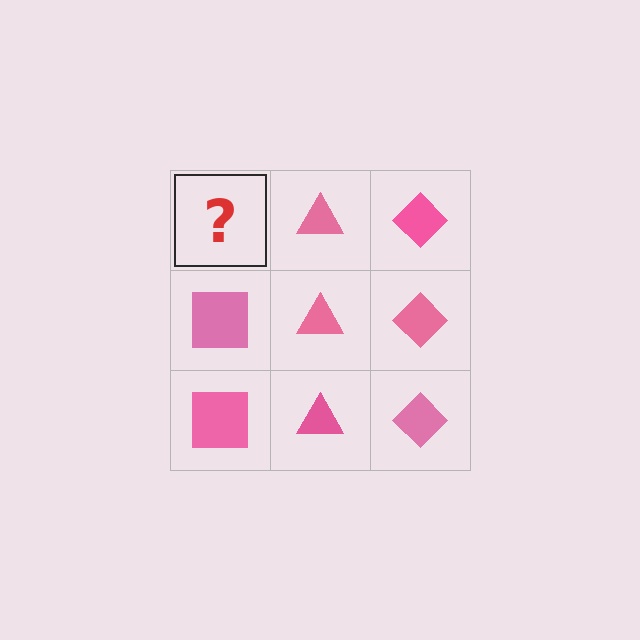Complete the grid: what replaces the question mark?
The question mark should be replaced with a pink square.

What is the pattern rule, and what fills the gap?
The rule is that each column has a consistent shape. The gap should be filled with a pink square.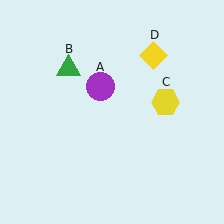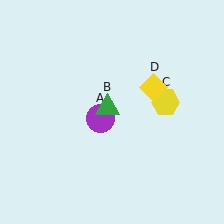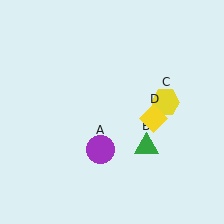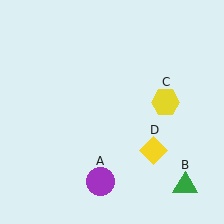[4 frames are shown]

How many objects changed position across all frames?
3 objects changed position: purple circle (object A), green triangle (object B), yellow diamond (object D).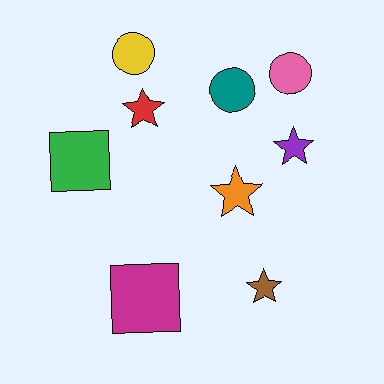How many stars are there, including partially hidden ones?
There are 4 stars.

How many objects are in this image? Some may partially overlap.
There are 9 objects.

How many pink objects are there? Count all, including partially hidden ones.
There is 1 pink object.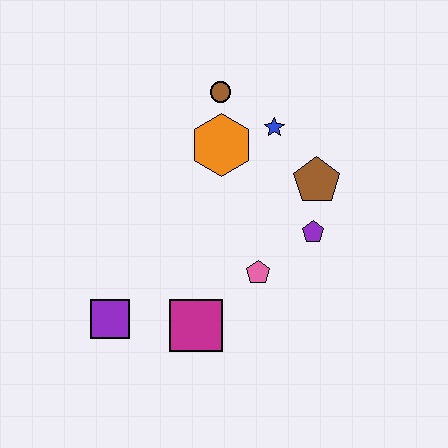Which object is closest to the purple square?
The magenta square is closest to the purple square.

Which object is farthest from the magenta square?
The brown circle is farthest from the magenta square.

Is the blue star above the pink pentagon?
Yes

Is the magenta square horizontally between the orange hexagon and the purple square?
Yes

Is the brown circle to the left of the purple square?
No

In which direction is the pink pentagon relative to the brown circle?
The pink pentagon is below the brown circle.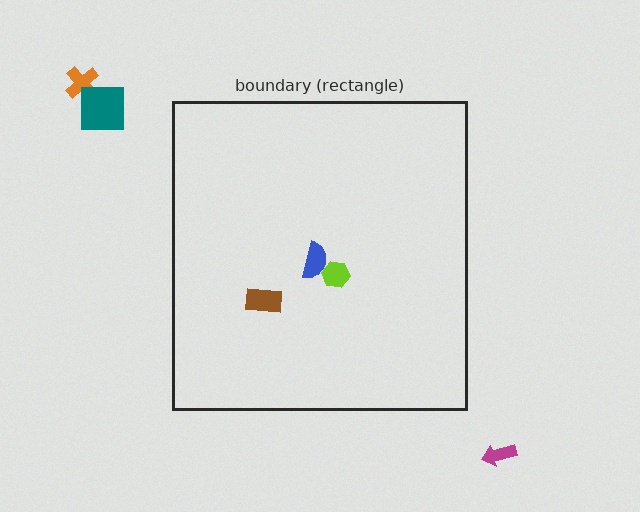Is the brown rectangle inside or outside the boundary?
Inside.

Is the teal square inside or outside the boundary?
Outside.